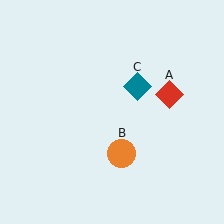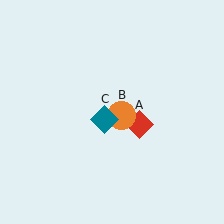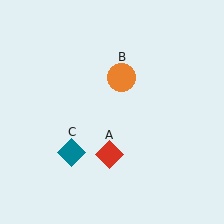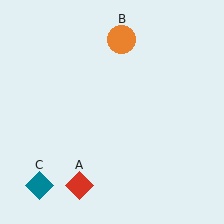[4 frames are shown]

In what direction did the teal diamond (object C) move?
The teal diamond (object C) moved down and to the left.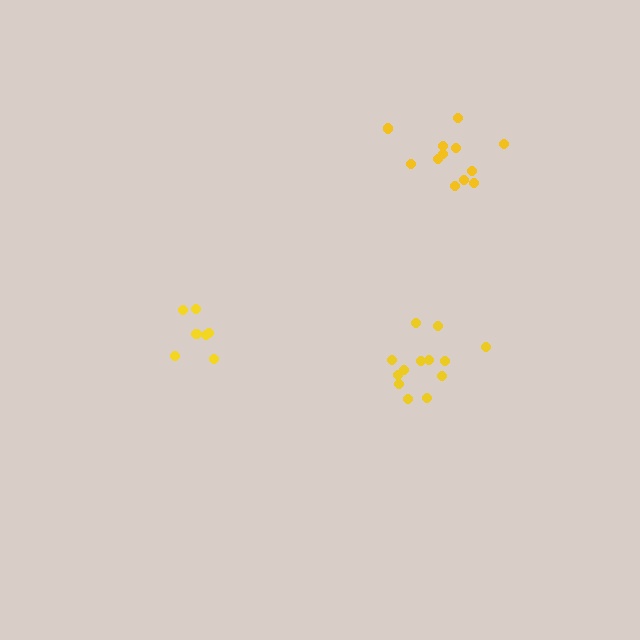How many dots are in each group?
Group 1: 7 dots, Group 2: 13 dots, Group 3: 12 dots (32 total).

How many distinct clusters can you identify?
There are 3 distinct clusters.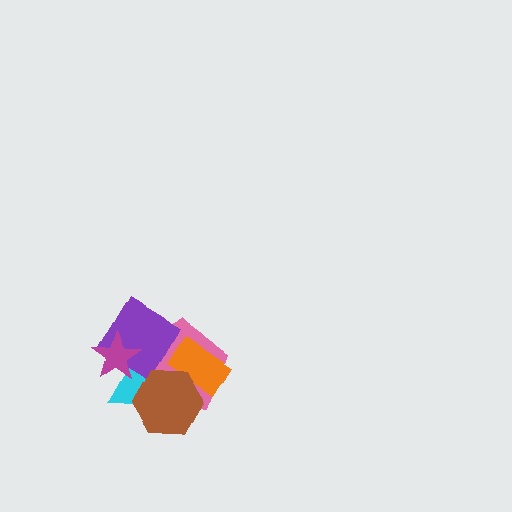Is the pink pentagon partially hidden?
Yes, it is partially covered by another shape.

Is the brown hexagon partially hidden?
No, no other shape covers it.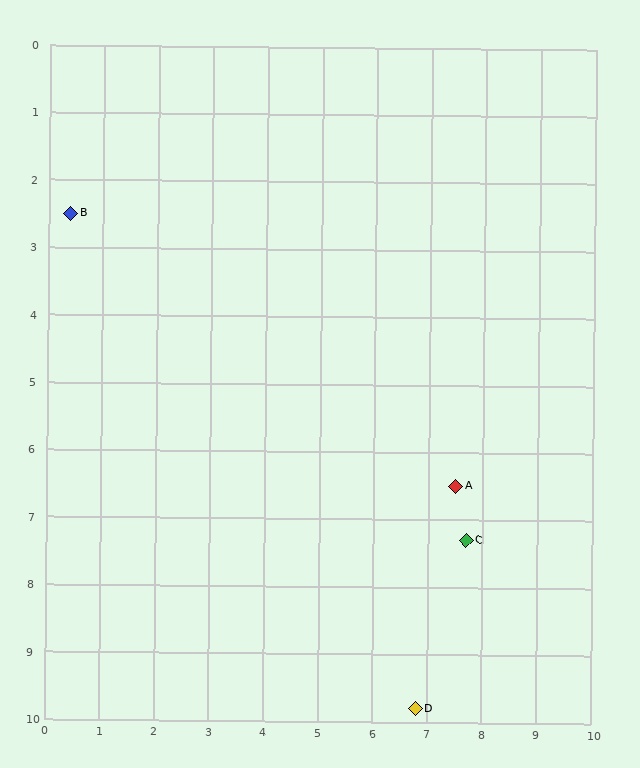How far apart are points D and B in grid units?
Points D and B are about 9.7 grid units apart.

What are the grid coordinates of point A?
Point A is at approximately (7.5, 6.5).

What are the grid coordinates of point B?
Point B is at approximately (0.4, 2.5).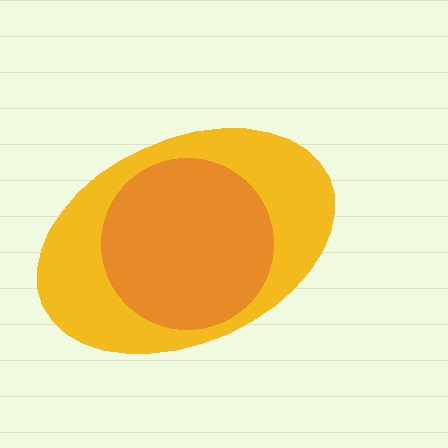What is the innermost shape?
The orange circle.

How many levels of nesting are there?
2.